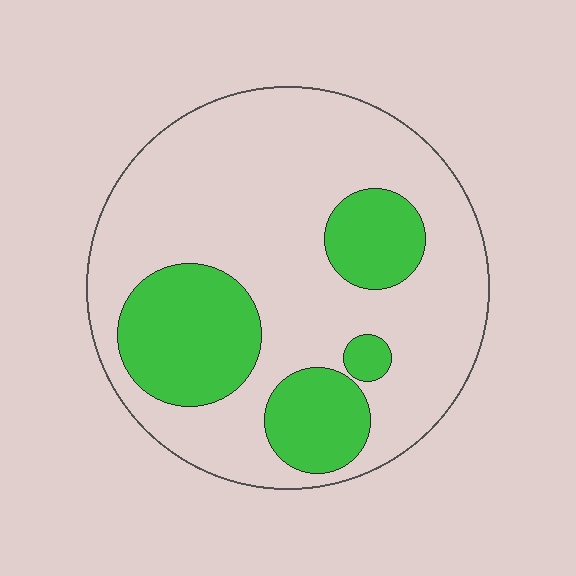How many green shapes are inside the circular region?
4.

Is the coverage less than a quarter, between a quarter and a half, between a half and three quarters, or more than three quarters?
Between a quarter and a half.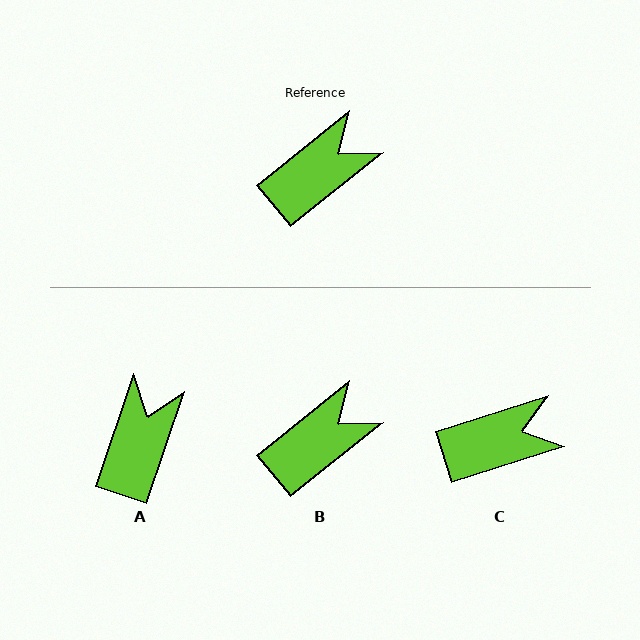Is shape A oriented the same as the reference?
No, it is off by about 32 degrees.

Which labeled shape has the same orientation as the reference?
B.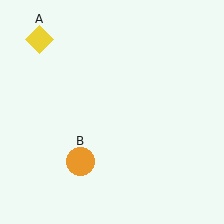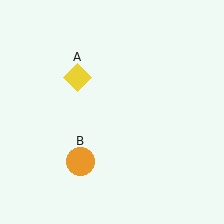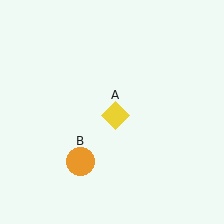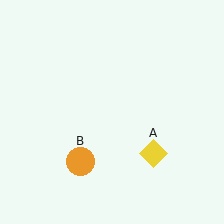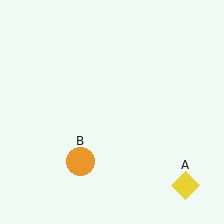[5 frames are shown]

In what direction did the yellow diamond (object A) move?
The yellow diamond (object A) moved down and to the right.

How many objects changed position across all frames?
1 object changed position: yellow diamond (object A).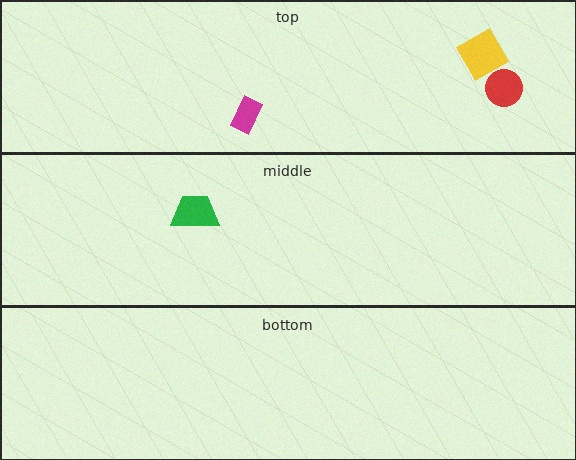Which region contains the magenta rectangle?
The top region.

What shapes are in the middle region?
The green trapezoid.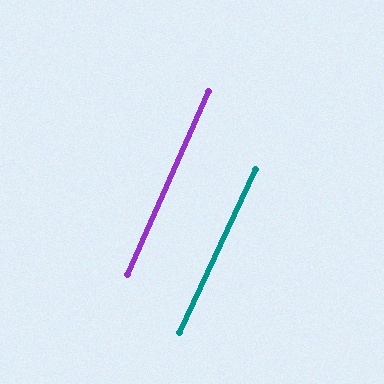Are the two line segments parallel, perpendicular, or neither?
Parallel — their directions differ by only 1.0°.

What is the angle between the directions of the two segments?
Approximately 1 degree.